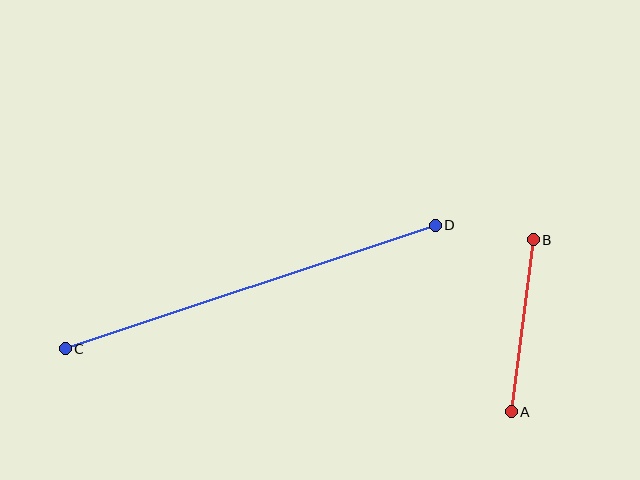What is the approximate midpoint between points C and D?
The midpoint is at approximately (250, 287) pixels.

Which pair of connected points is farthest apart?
Points C and D are farthest apart.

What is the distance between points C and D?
The distance is approximately 390 pixels.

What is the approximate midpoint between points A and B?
The midpoint is at approximately (522, 326) pixels.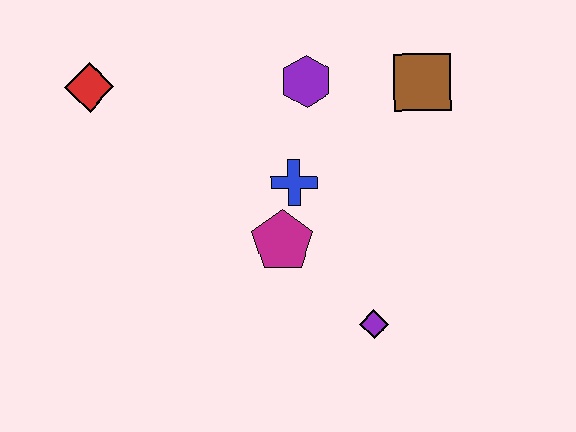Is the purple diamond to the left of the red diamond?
No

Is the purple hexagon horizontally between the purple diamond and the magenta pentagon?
Yes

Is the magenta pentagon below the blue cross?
Yes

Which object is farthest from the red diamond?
The purple diamond is farthest from the red diamond.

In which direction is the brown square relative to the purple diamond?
The brown square is above the purple diamond.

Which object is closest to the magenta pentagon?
The blue cross is closest to the magenta pentagon.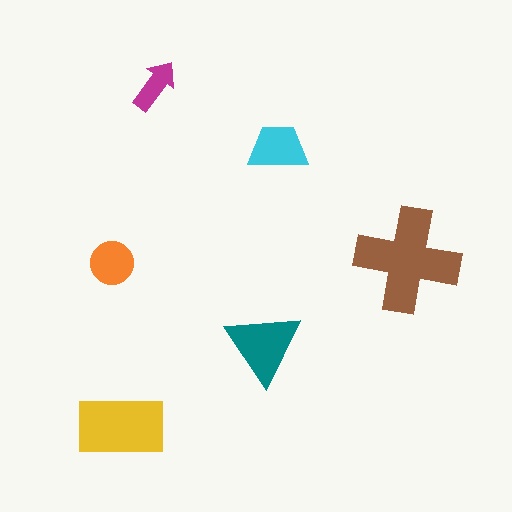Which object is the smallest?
The magenta arrow.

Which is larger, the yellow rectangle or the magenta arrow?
The yellow rectangle.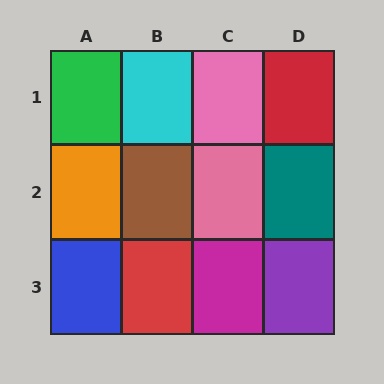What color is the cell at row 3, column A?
Blue.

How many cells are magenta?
1 cell is magenta.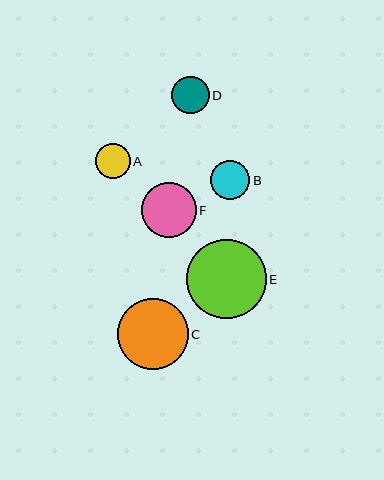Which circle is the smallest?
Circle A is the smallest with a size of approximately 35 pixels.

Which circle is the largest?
Circle E is the largest with a size of approximately 79 pixels.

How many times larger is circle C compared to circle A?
Circle C is approximately 2.0 times the size of circle A.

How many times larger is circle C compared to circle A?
Circle C is approximately 2.0 times the size of circle A.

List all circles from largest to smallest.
From largest to smallest: E, C, F, B, D, A.